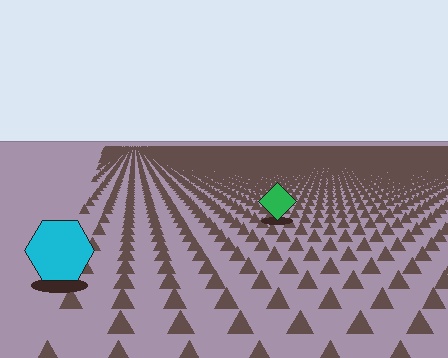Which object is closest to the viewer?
The cyan hexagon is closest. The texture marks near it are larger and more spread out.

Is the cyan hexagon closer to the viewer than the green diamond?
Yes. The cyan hexagon is closer — you can tell from the texture gradient: the ground texture is coarser near it.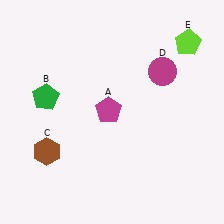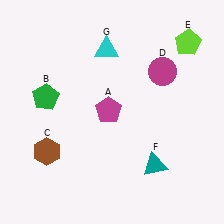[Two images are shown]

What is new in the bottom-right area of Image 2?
A teal triangle (F) was added in the bottom-right area of Image 2.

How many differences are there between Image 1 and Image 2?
There are 2 differences between the two images.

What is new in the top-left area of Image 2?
A cyan triangle (G) was added in the top-left area of Image 2.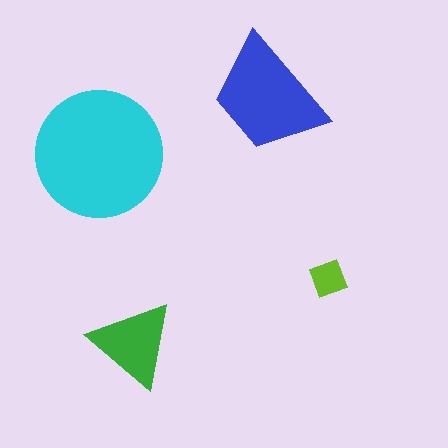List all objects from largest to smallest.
The cyan circle, the blue trapezoid, the green triangle, the lime diamond.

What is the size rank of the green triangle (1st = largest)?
3rd.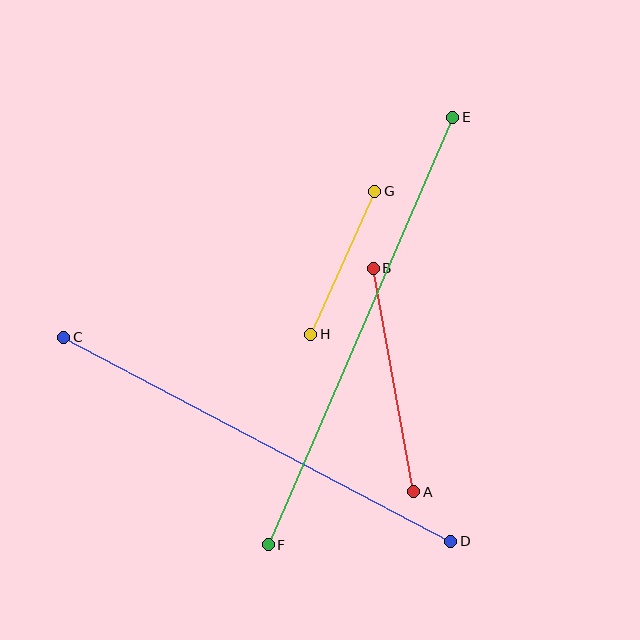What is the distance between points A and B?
The distance is approximately 227 pixels.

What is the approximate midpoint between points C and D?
The midpoint is at approximately (257, 439) pixels.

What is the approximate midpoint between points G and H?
The midpoint is at approximately (343, 263) pixels.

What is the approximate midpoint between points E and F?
The midpoint is at approximately (361, 331) pixels.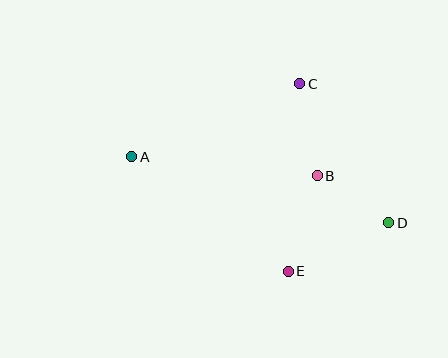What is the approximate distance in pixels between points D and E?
The distance between D and E is approximately 112 pixels.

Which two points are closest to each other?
Points B and D are closest to each other.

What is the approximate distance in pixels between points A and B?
The distance between A and B is approximately 187 pixels.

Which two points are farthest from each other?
Points A and D are farthest from each other.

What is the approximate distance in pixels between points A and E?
The distance between A and E is approximately 194 pixels.